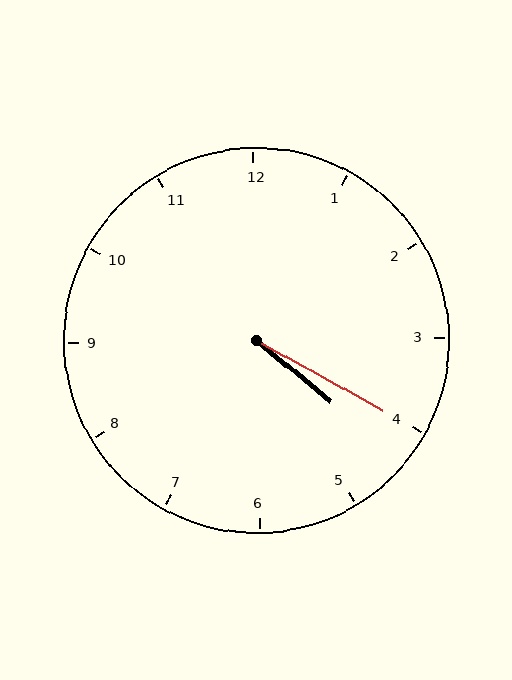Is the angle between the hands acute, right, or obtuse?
It is acute.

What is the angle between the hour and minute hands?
Approximately 10 degrees.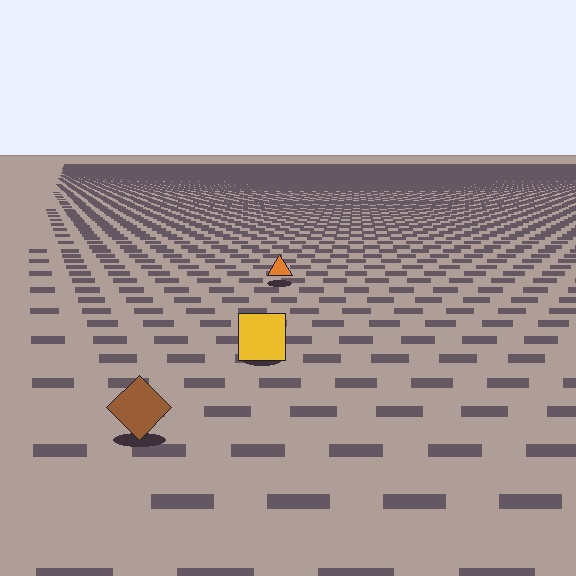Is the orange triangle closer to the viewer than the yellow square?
No. The yellow square is closer — you can tell from the texture gradient: the ground texture is coarser near it.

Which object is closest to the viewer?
The brown diamond is closest. The texture marks near it are larger and more spread out.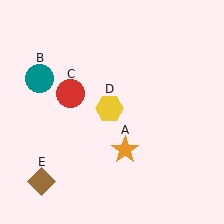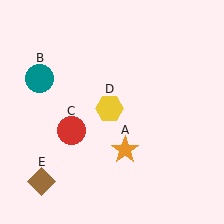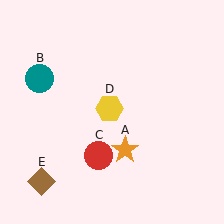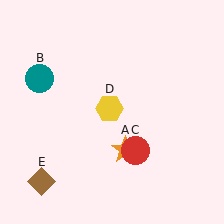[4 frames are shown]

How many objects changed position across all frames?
1 object changed position: red circle (object C).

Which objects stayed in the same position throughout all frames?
Orange star (object A) and teal circle (object B) and yellow hexagon (object D) and brown diamond (object E) remained stationary.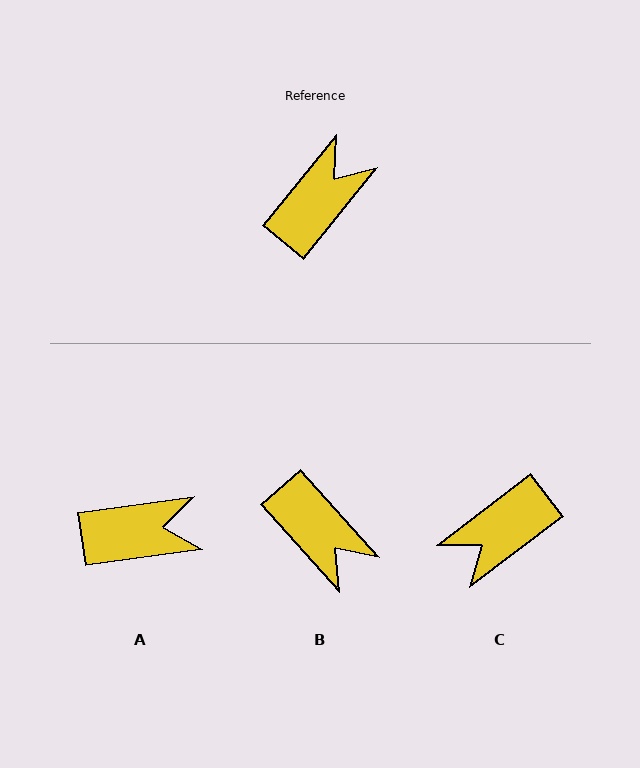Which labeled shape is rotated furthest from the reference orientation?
C, about 167 degrees away.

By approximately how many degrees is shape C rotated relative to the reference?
Approximately 167 degrees counter-clockwise.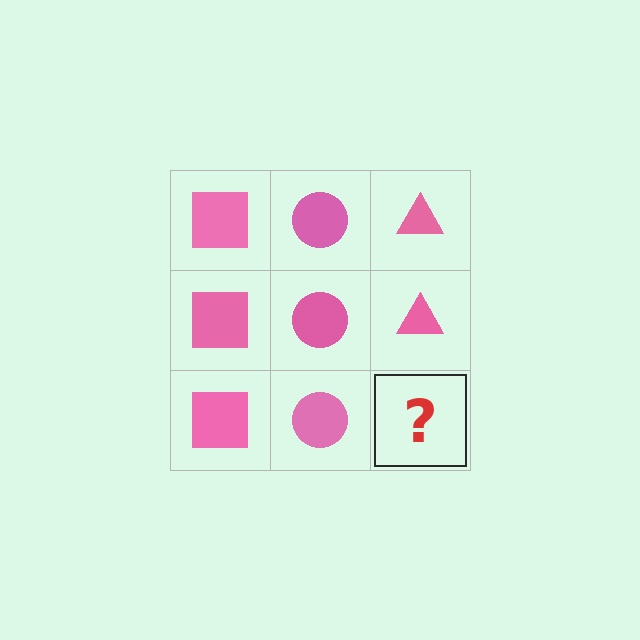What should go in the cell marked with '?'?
The missing cell should contain a pink triangle.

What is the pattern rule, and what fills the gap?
The rule is that each column has a consistent shape. The gap should be filled with a pink triangle.